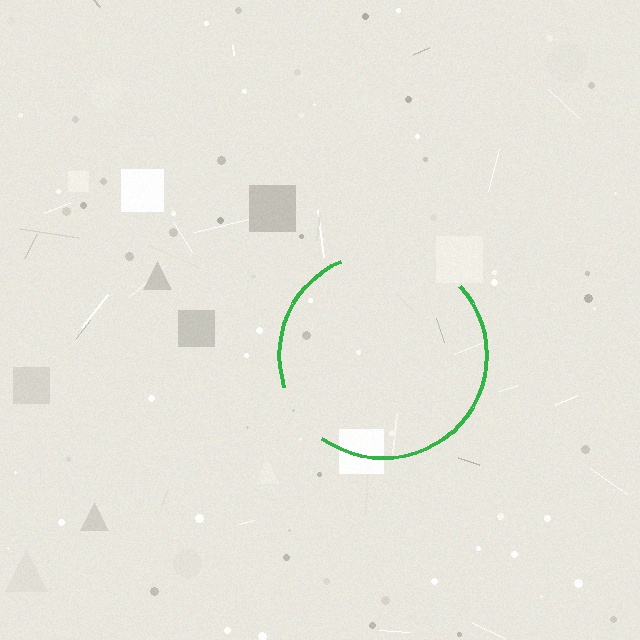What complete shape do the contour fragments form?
The contour fragments form a circle.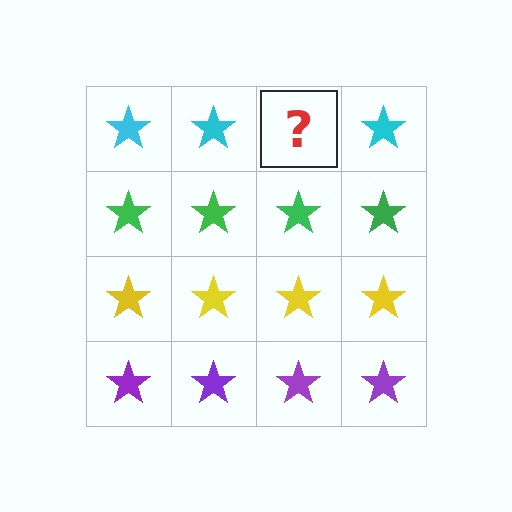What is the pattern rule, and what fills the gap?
The rule is that each row has a consistent color. The gap should be filled with a cyan star.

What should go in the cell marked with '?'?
The missing cell should contain a cyan star.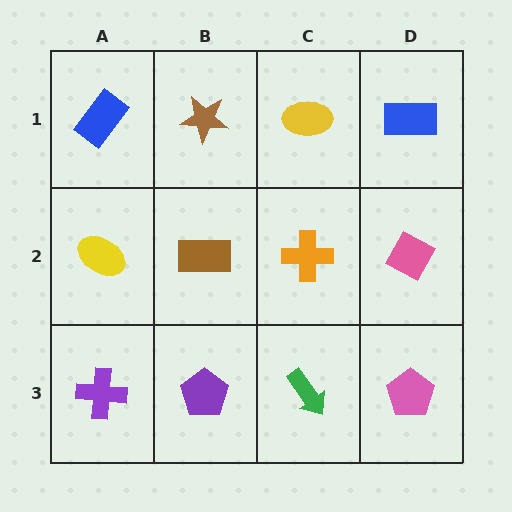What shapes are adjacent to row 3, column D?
A pink diamond (row 2, column D), a green arrow (row 3, column C).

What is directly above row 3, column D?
A pink diamond.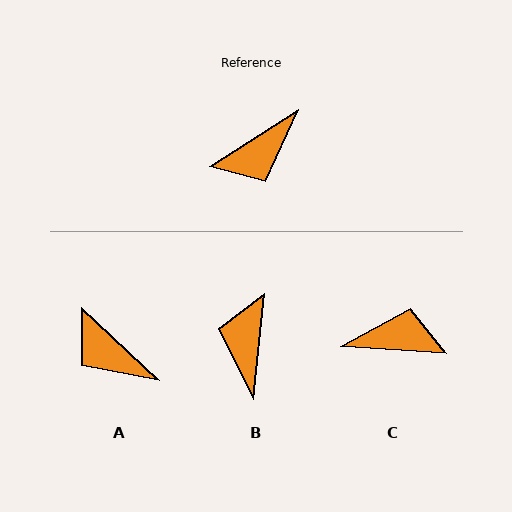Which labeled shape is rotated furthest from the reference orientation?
C, about 143 degrees away.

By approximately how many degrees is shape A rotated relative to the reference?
Approximately 76 degrees clockwise.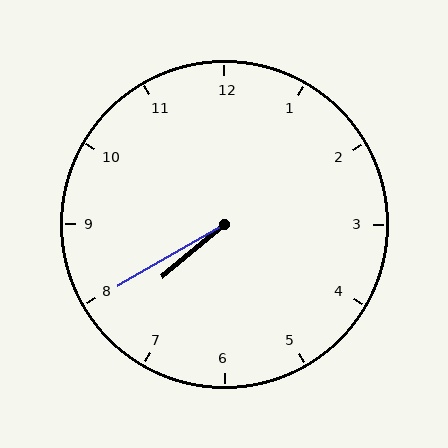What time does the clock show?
7:40.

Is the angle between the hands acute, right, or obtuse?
It is acute.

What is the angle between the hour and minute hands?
Approximately 10 degrees.